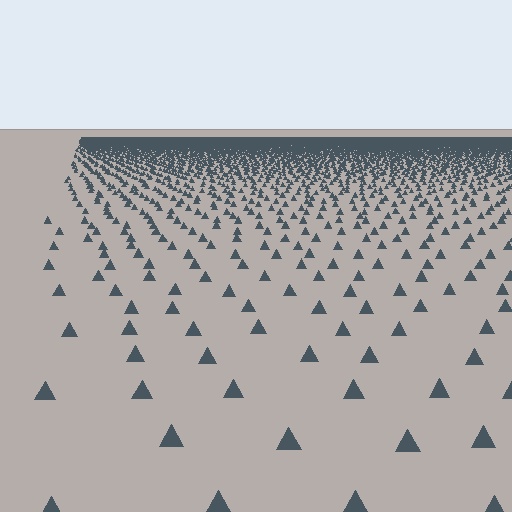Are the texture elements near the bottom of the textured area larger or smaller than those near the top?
Larger. Near the bottom, elements are closer to the viewer and appear at a bigger on-screen size.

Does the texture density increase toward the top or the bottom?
Density increases toward the top.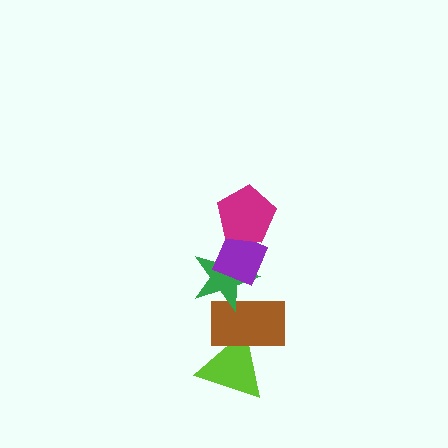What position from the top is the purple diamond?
The purple diamond is 2nd from the top.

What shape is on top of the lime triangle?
The brown rectangle is on top of the lime triangle.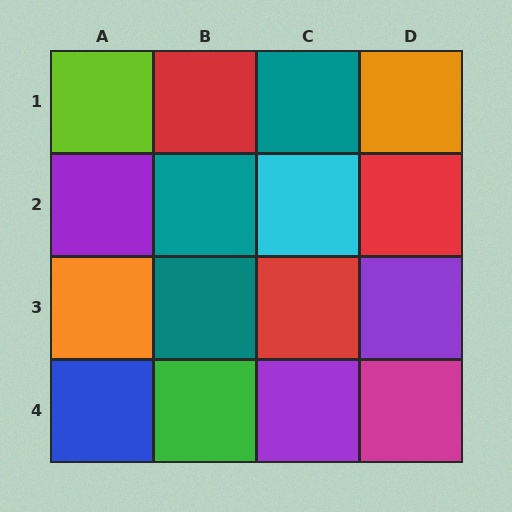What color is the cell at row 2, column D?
Red.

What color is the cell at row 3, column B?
Teal.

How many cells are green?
1 cell is green.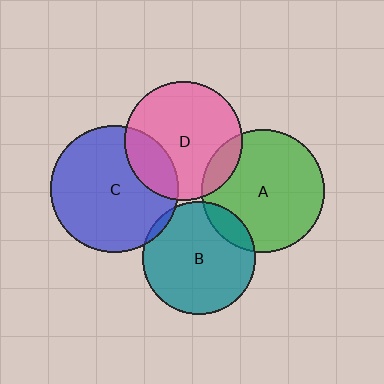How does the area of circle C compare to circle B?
Approximately 1.3 times.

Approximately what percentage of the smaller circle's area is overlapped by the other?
Approximately 15%.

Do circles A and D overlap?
Yes.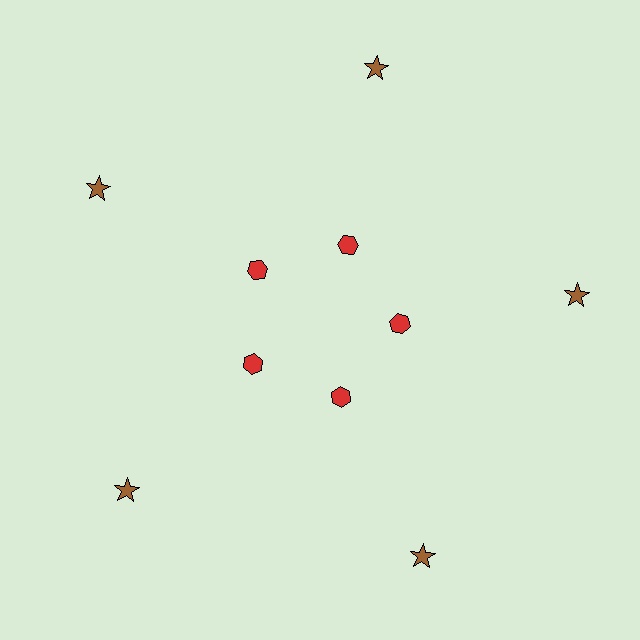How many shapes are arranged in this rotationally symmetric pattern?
There are 10 shapes, arranged in 5 groups of 2.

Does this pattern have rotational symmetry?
Yes, this pattern has 5-fold rotational symmetry. It looks the same after rotating 72 degrees around the center.